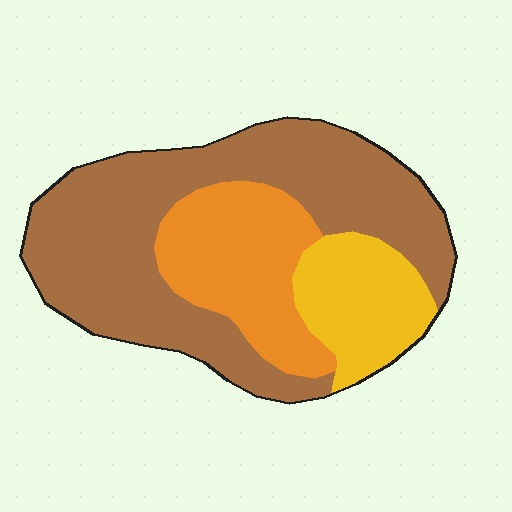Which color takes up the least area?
Yellow, at roughly 15%.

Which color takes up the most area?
Brown, at roughly 60%.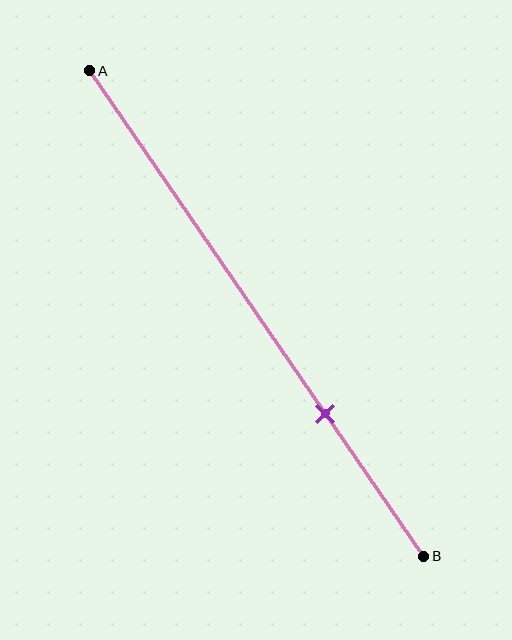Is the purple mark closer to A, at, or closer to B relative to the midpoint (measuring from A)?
The purple mark is closer to point B than the midpoint of segment AB.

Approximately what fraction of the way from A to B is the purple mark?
The purple mark is approximately 70% of the way from A to B.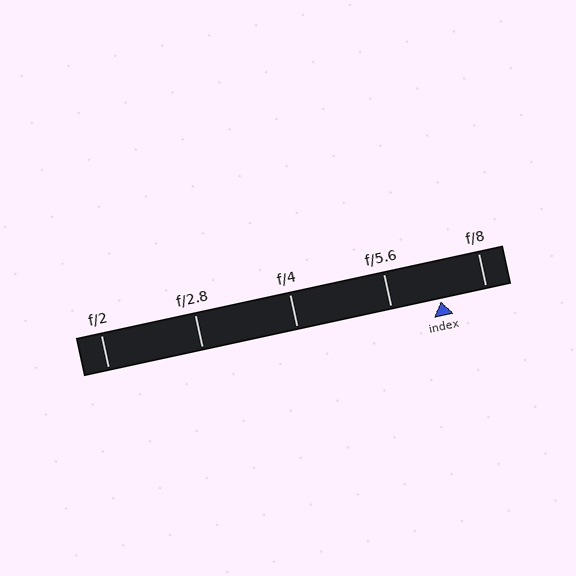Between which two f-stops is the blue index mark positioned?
The index mark is between f/5.6 and f/8.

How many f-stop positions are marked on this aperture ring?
There are 5 f-stop positions marked.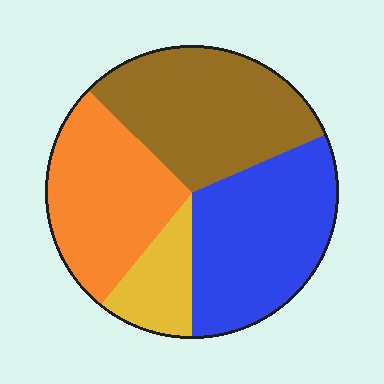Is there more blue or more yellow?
Blue.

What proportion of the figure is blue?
Blue takes up about one third (1/3) of the figure.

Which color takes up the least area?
Yellow, at roughly 10%.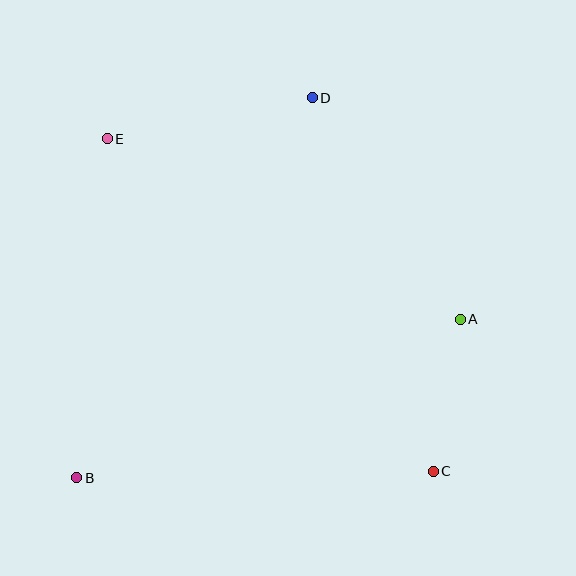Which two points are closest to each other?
Points A and C are closest to each other.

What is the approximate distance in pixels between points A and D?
The distance between A and D is approximately 266 pixels.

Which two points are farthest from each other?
Points C and E are farthest from each other.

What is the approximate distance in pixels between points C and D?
The distance between C and D is approximately 393 pixels.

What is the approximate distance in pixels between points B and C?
The distance between B and C is approximately 356 pixels.